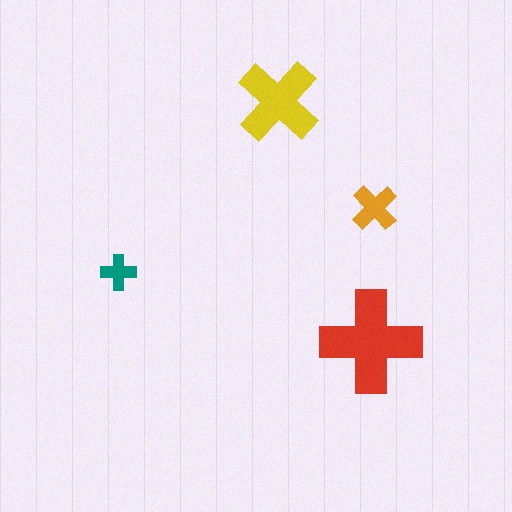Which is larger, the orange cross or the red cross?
The red one.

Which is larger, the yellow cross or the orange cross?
The yellow one.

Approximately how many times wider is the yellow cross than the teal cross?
About 2.5 times wider.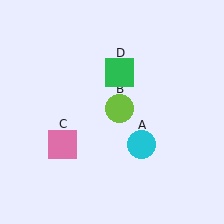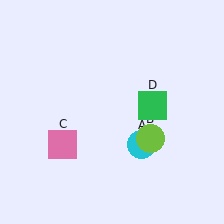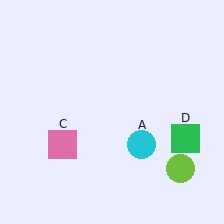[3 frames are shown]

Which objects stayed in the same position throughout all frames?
Cyan circle (object A) and pink square (object C) remained stationary.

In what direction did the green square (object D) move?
The green square (object D) moved down and to the right.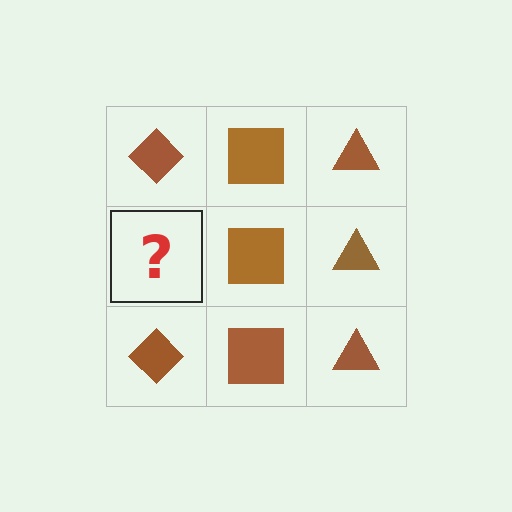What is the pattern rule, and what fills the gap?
The rule is that each column has a consistent shape. The gap should be filled with a brown diamond.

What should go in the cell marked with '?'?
The missing cell should contain a brown diamond.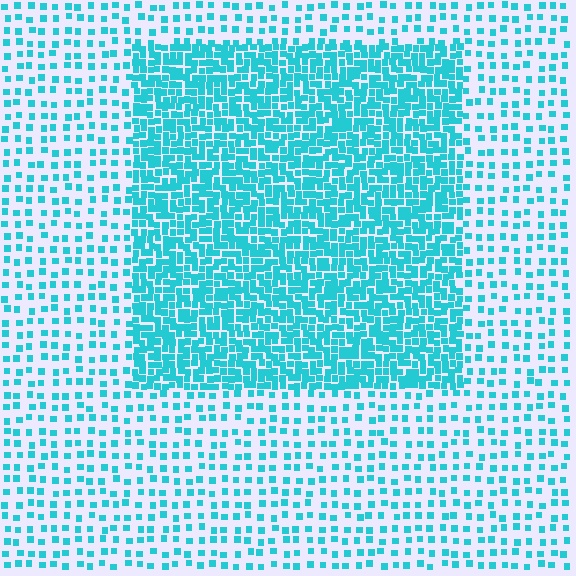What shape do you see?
I see a rectangle.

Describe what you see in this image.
The image contains small cyan elements arranged at two different densities. A rectangle-shaped region is visible where the elements are more densely packed than the surrounding area.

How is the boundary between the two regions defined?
The boundary is defined by a change in element density (approximately 2.7x ratio). All elements are the same color, size, and shape.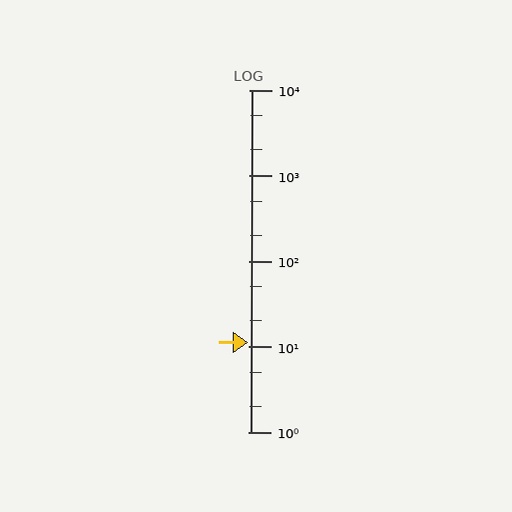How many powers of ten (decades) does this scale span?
The scale spans 4 decades, from 1 to 10000.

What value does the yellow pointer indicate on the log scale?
The pointer indicates approximately 11.